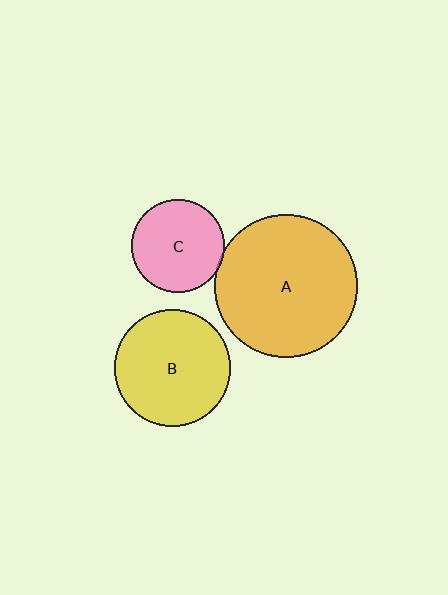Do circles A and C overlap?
Yes.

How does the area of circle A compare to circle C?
Approximately 2.4 times.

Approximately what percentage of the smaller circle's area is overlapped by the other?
Approximately 5%.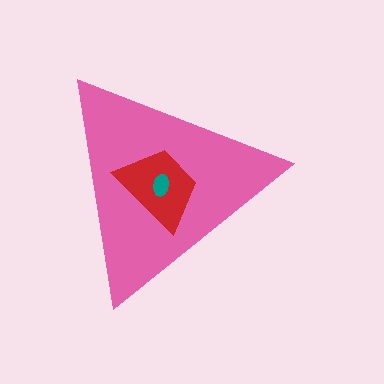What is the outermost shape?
The pink triangle.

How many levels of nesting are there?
3.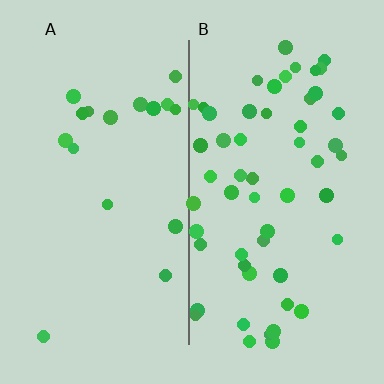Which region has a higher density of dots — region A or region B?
B (the right).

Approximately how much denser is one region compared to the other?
Approximately 3.2× — region B over region A.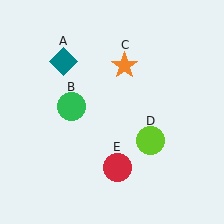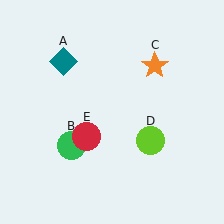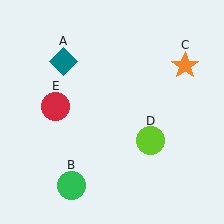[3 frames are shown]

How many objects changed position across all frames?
3 objects changed position: green circle (object B), orange star (object C), red circle (object E).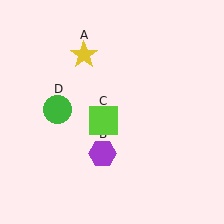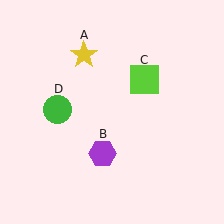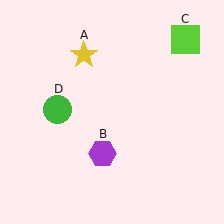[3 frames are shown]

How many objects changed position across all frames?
1 object changed position: lime square (object C).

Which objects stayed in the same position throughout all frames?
Yellow star (object A) and purple hexagon (object B) and green circle (object D) remained stationary.